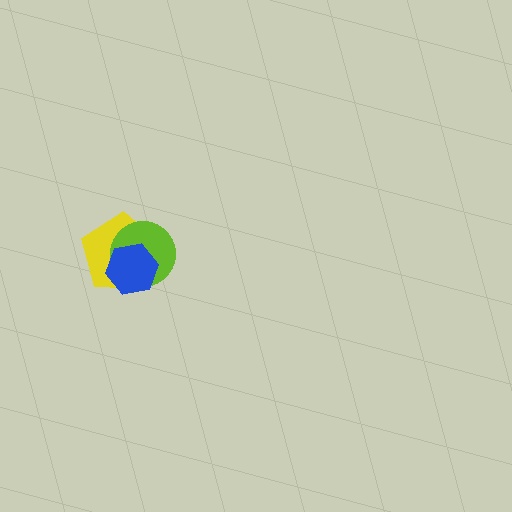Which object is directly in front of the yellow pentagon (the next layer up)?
The lime circle is directly in front of the yellow pentagon.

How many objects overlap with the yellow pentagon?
2 objects overlap with the yellow pentagon.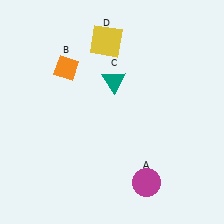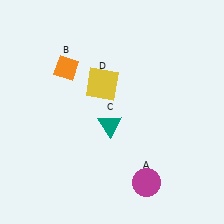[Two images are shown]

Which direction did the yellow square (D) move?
The yellow square (D) moved down.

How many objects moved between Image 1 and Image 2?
2 objects moved between the two images.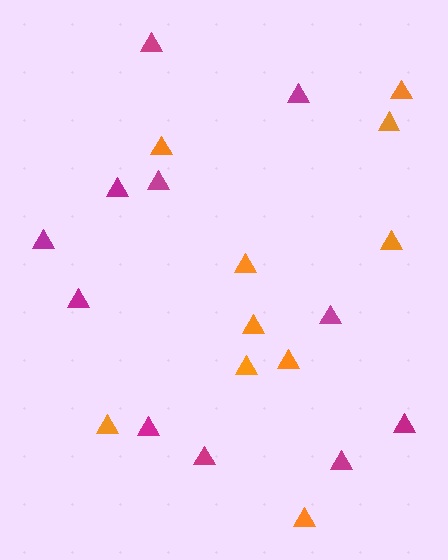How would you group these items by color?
There are 2 groups: one group of orange triangles (10) and one group of magenta triangles (11).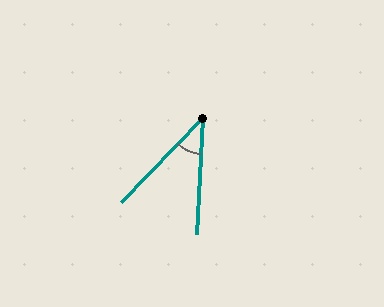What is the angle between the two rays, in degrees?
Approximately 41 degrees.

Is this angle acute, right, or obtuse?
It is acute.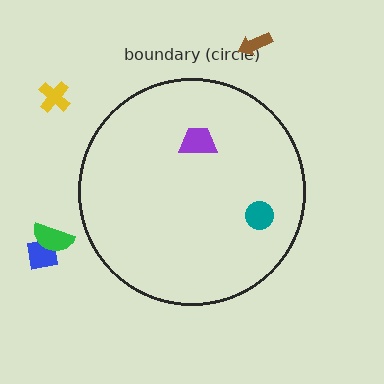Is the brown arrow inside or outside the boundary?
Outside.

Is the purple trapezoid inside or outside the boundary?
Inside.